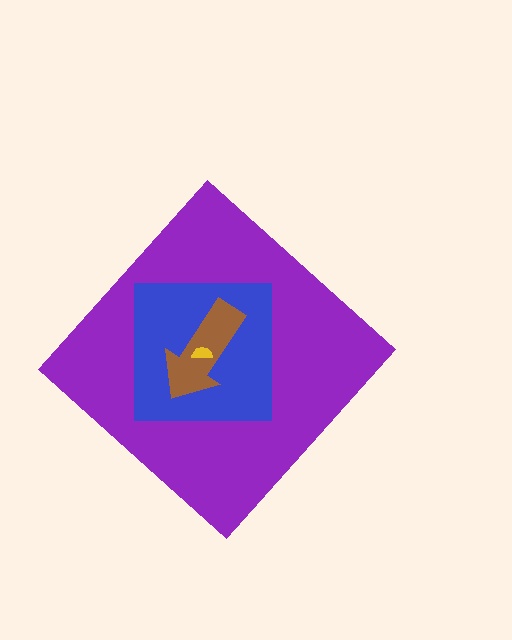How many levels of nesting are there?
4.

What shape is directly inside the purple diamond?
The blue square.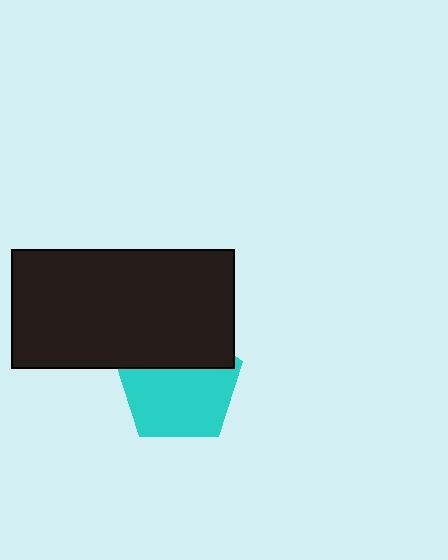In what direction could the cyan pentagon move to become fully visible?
The cyan pentagon could move down. That would shift it out from behind the black rectangle entirely.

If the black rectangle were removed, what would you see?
You would see the complete cyan pentagon.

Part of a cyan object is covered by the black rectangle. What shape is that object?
It is a pentagon.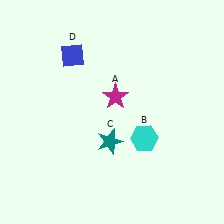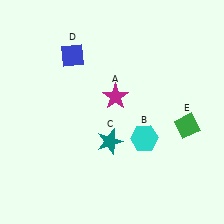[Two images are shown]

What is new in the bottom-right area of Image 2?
A green diamond (E) was added in the bottom-right area of Image 2.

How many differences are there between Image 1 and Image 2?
There is 1 difference between the two images.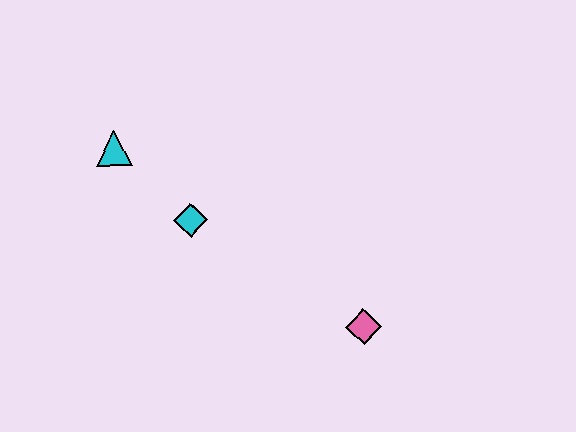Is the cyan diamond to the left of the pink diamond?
Yes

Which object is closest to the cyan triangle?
The cyan diamond is closest to the cyan triangle.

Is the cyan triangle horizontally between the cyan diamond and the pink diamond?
No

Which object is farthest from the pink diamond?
The cyan triangle is farthest from the pink diamond.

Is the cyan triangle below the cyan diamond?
No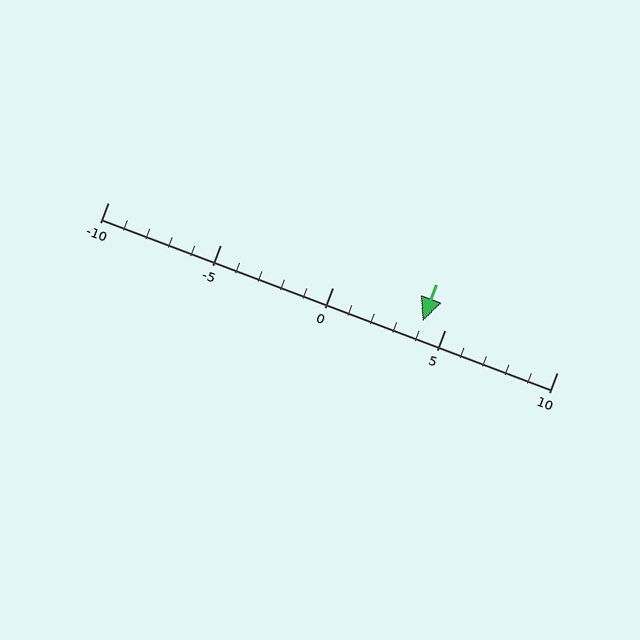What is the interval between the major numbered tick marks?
The major tick marks are spaced 5 units apart.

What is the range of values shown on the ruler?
The ruler shows values from -10 to 10.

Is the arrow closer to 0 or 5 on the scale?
The arrow is closer to 5.